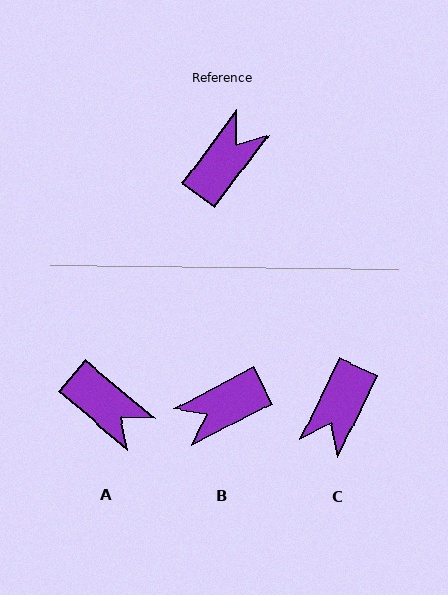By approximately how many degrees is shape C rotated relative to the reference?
Approximately 169 degrees clockwise.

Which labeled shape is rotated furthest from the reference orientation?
C, about 169 degrees away.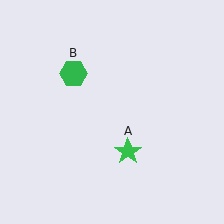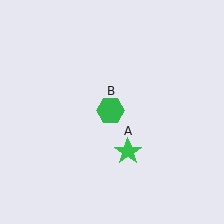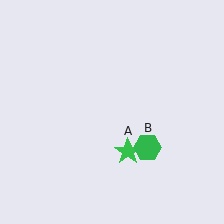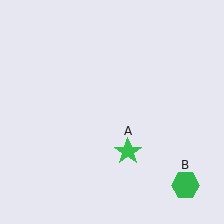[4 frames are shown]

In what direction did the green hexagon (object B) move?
The green hexagon (object B) moved down and to the right.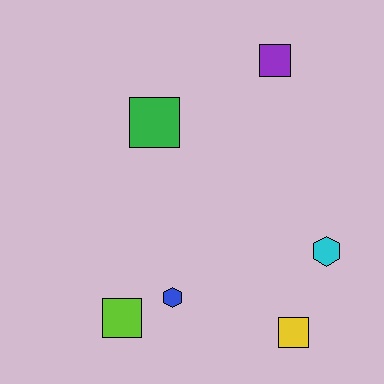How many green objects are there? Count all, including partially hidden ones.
There is 1 green object.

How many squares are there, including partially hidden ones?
There are 4 squares.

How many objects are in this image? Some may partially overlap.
There are 6 objects.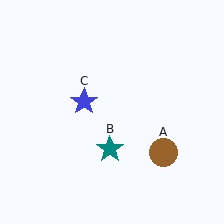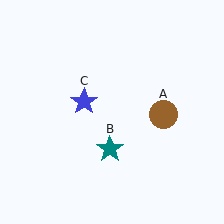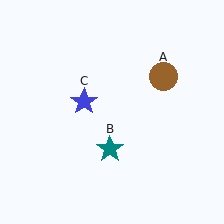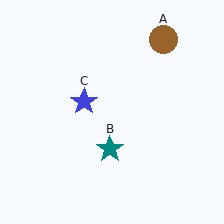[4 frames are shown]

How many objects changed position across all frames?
1 object changed position: brown circle (object A).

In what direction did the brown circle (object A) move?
The brown circle (object A) moved up.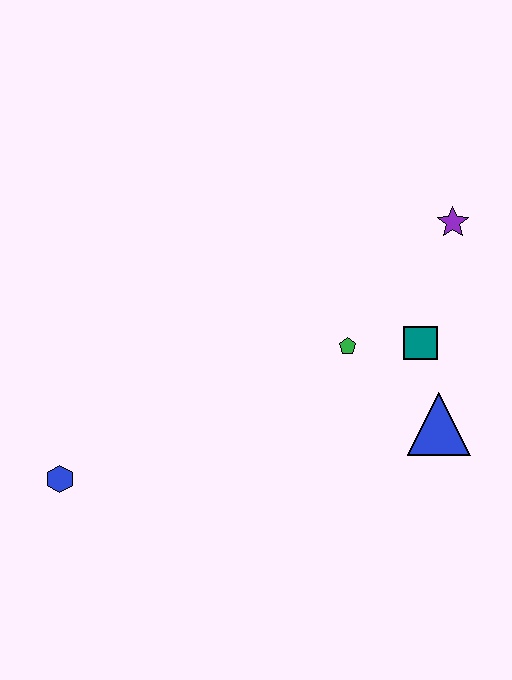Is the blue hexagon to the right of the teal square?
No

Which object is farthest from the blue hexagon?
The purple star is farthest from the blue hexagon.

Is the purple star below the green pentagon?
No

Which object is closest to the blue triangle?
The teal square is closest to the blue triangle.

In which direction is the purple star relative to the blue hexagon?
The purple star is to the right of the blue hexagon.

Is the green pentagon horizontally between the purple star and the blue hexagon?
Yes